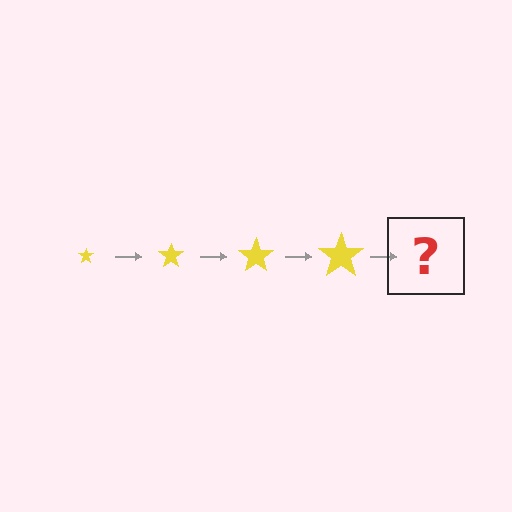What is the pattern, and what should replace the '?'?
The pattern is that the star gets progressively larger each step. The '?' should be a yellow star, larger than the previous one.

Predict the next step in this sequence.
The next step is a yellow star, larger than the previous one.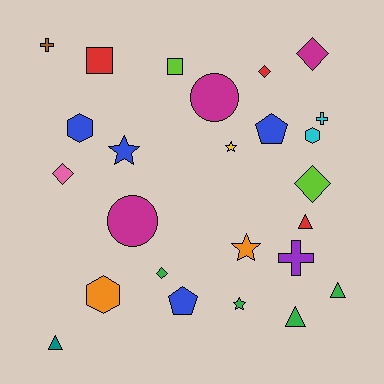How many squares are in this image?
There are 2 squares.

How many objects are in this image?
There are 25 objects.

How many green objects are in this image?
There are 4 green objects.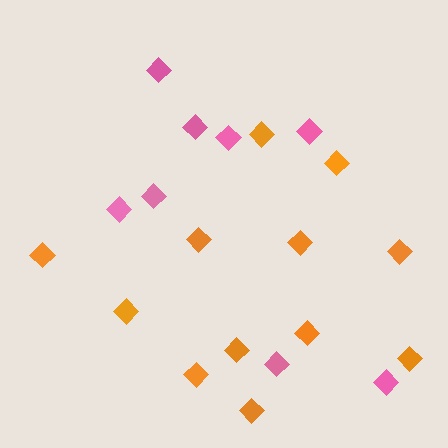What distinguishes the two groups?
There are 2 groups: one group of orange diamonds (12) and one group of pink diamonds (8).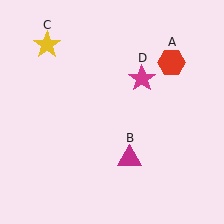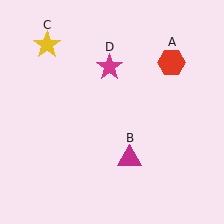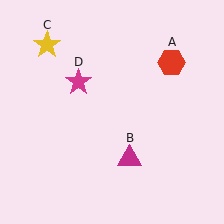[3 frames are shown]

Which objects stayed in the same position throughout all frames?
Red hexagon (object A) and magenta triangle (object B) and yellow star (object C) remained stationary.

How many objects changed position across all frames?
1 object changed position: magenta star (object D).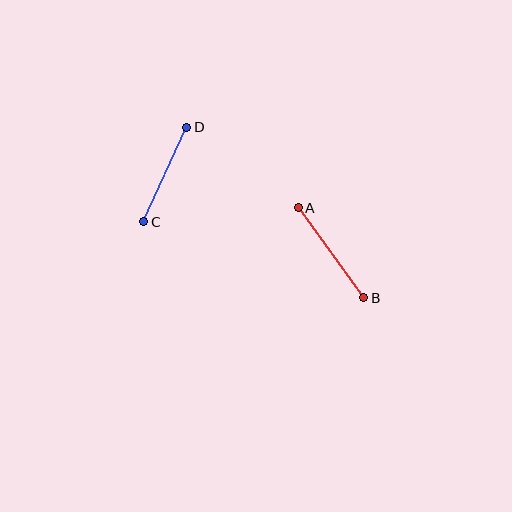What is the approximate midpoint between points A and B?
The midpoint is at approximately (331, 253) pixels.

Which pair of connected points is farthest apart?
Points A and B are farthest apart.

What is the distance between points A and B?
The distance is approximately 111 pixels.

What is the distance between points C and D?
The distance is approximately 104 pixels.